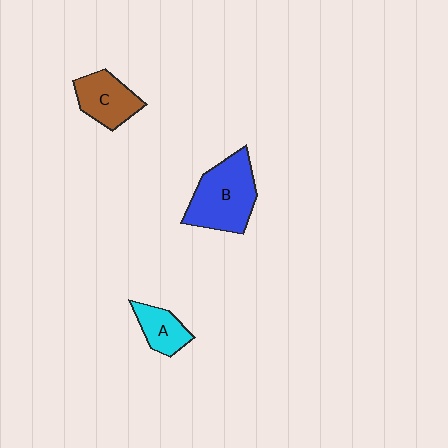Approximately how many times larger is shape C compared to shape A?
Approximately 1.4 times.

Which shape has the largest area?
Shape B (blue).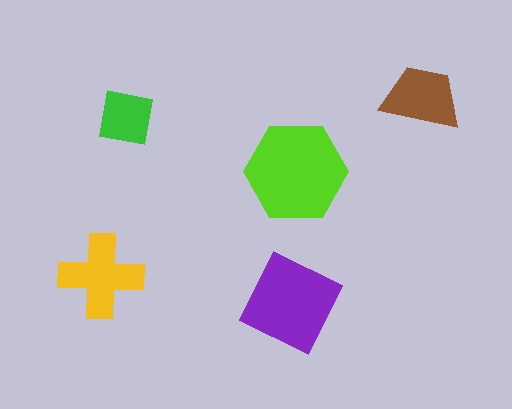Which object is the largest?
The lime hexagon.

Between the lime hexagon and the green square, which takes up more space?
The lime hexagon.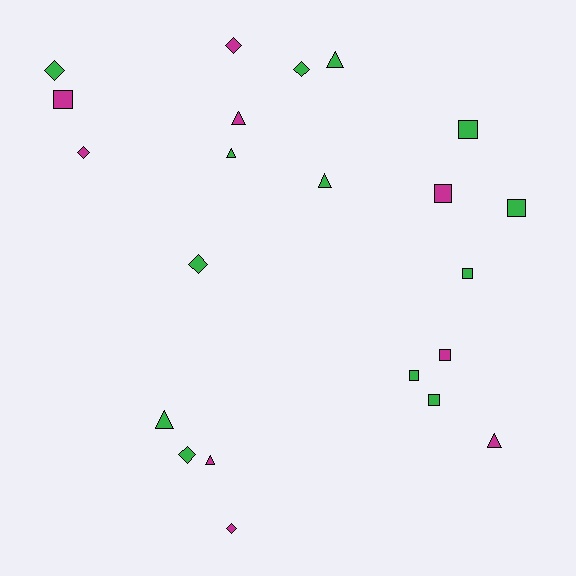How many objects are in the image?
There are 22 objects.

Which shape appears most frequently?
Square, with 8 objects.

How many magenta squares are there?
There are 3 magenta squares.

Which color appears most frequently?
Green, with 13 objects.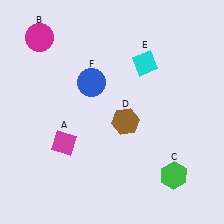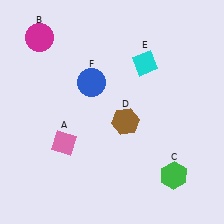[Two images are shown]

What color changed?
The diamond (A) changed from magenta in Image 1 to pink in Image 2.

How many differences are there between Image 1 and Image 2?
There is 1 difference between the two images.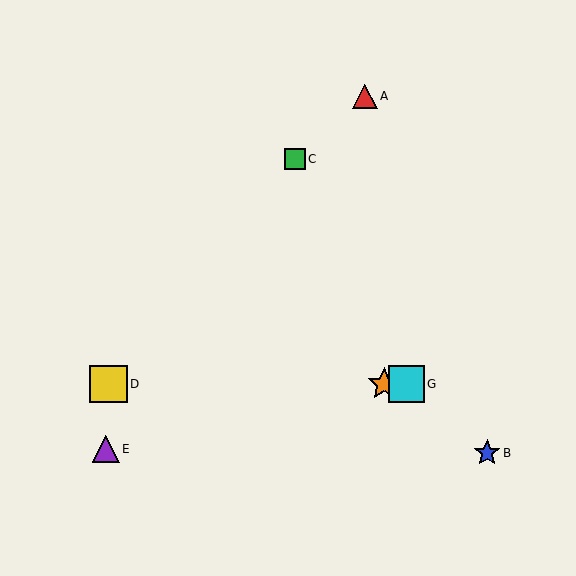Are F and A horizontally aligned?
No, F is at y≈384 and A is at y≈96.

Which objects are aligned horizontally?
Objects D, F, G are aligned horizontally.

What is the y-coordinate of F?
Object F is at y≈384.